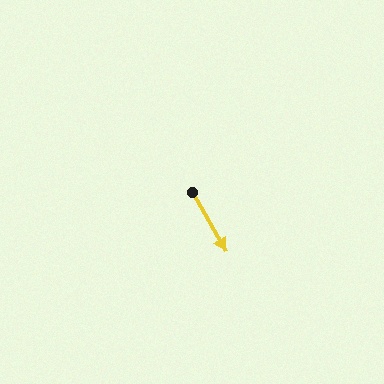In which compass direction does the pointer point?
Southeast.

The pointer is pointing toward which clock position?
Roughly 5 o'clock.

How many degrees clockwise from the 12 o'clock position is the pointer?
Approximately 150 degrees.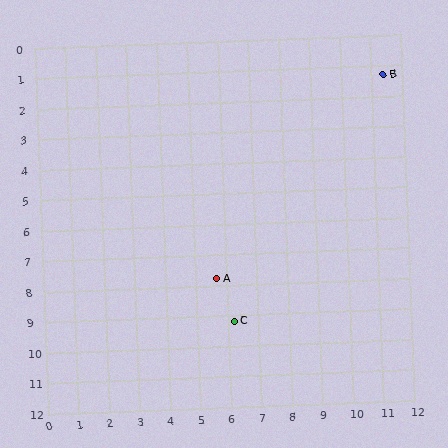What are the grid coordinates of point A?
Point A is at approximately (5.7, 7.8).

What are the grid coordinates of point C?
Point C is at approximately (6.2, 9.2).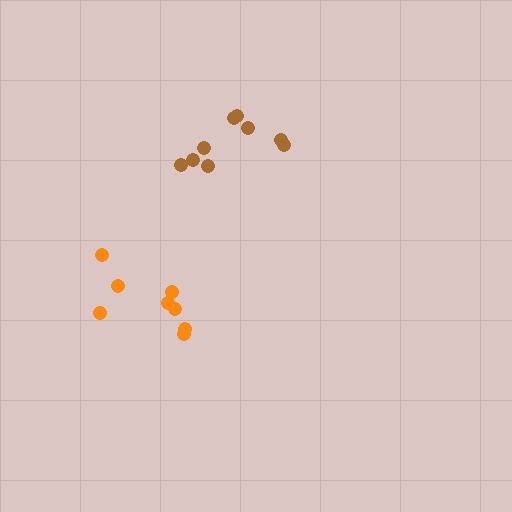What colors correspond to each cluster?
The clusters are colored: orange, brown.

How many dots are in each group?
Group 1: 8 dots, Group 2: 9 dots (17 total).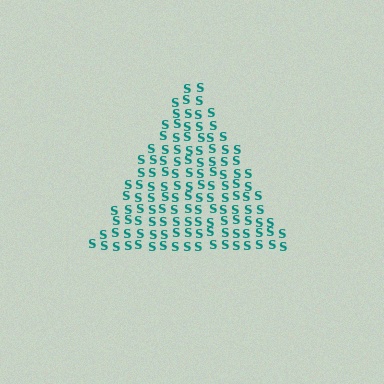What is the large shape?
The large shape is a triangle.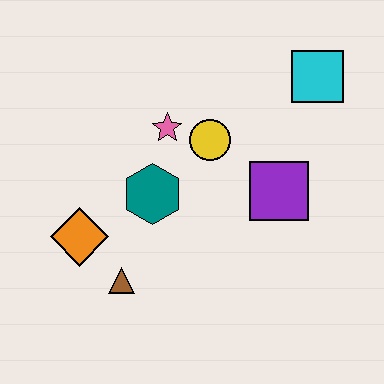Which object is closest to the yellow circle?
The pink star is closest to the yellow circle.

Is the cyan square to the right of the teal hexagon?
Yes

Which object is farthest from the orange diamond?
The cyan square is farthest from the orange diamond.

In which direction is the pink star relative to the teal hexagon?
The pink star is above the teal hexagon.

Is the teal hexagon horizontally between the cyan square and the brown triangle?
Yes